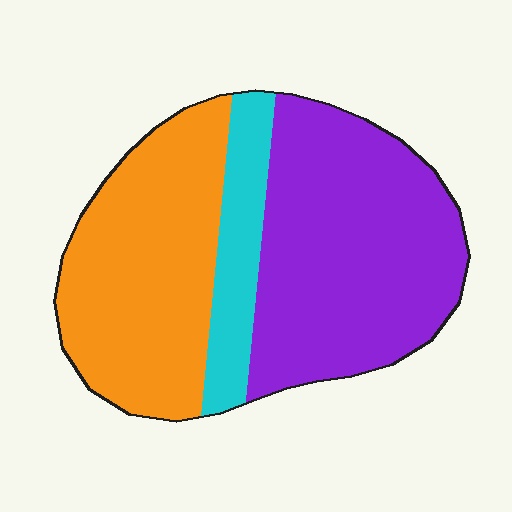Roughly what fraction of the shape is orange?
Orange takes up between a third and a half of the shape.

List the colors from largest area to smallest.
From largest to smallest: purple, orange, cyan.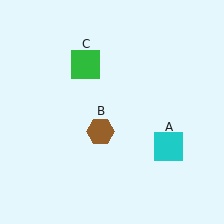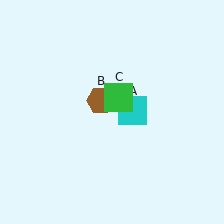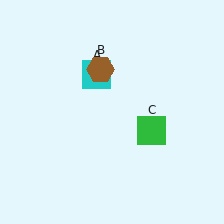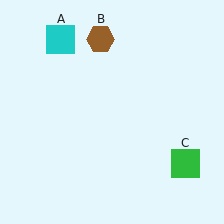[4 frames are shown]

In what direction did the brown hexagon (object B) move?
The brown hexagon (object B) moved up.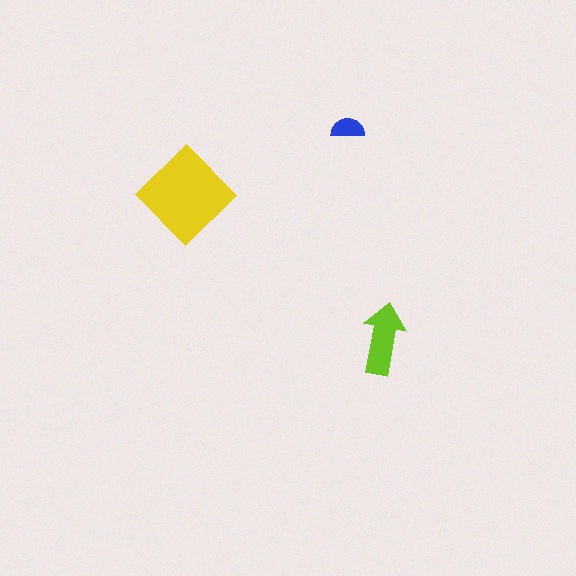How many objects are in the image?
There are 3 objects in the image.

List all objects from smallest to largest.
The blue semicircle, the lime arrow, the yellow diamond.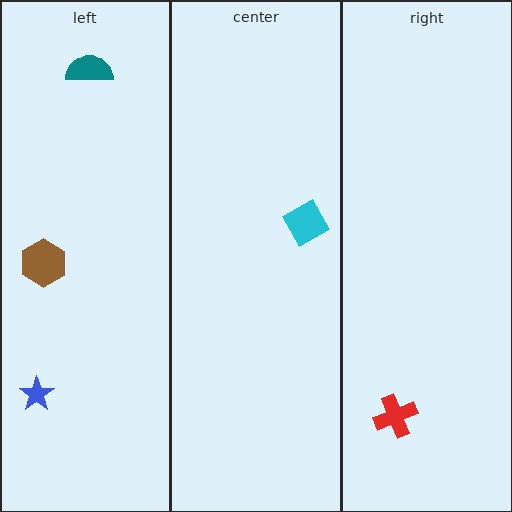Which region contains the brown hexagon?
The left region.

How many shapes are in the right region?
1.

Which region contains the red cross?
The right region.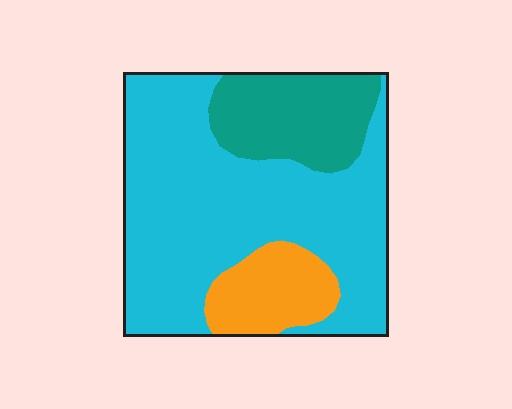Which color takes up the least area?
Orange, at roughly 15%.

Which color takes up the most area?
Cyan, at roughly 65%.